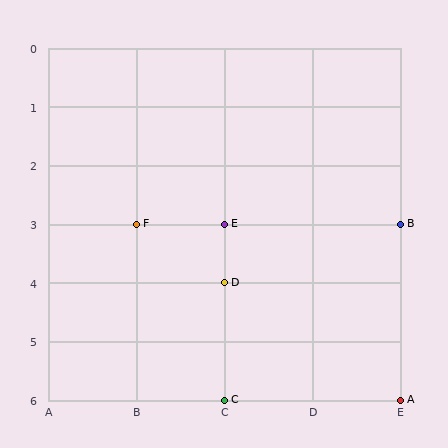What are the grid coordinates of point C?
Point C is at grid coordinates (C, 6).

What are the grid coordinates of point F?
Point F is at grid coordinates (B, 3).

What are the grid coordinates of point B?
Point B is at grid coordinates (E, 3).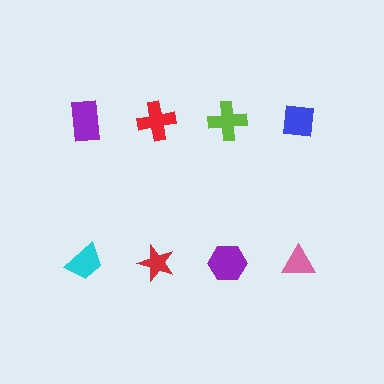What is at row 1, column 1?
A purple rectangle.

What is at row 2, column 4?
A pink triangle.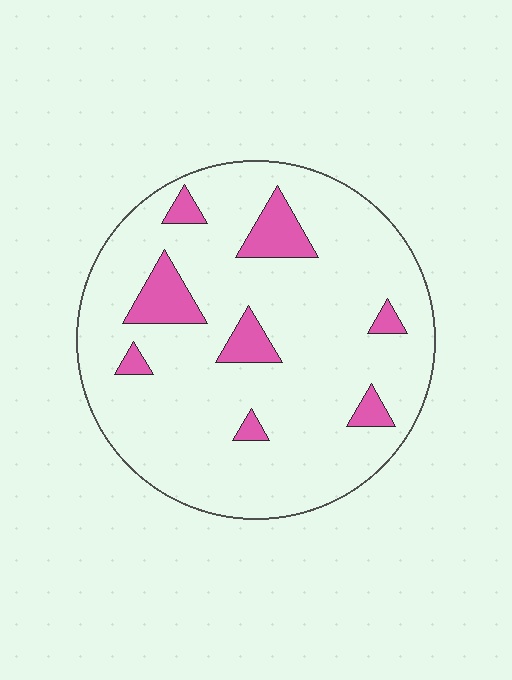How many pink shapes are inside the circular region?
8.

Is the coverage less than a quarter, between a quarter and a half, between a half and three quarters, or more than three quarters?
Less than a quarter.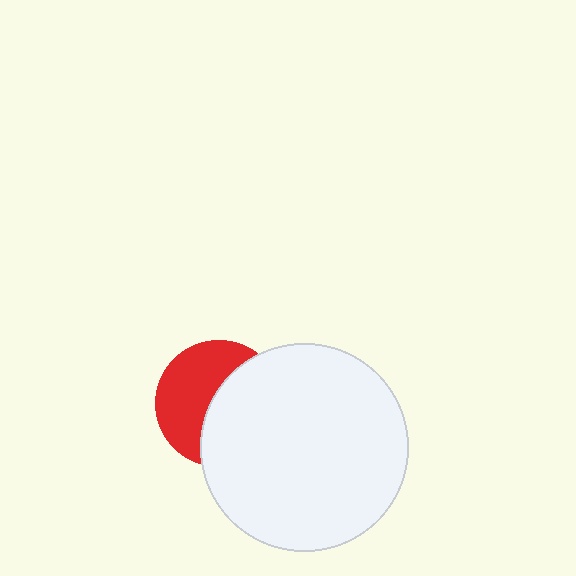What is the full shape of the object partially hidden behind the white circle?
The partially hidden object is a red circle.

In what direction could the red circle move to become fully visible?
The red circle could move left. That would shift it out from behind the white circle entirely.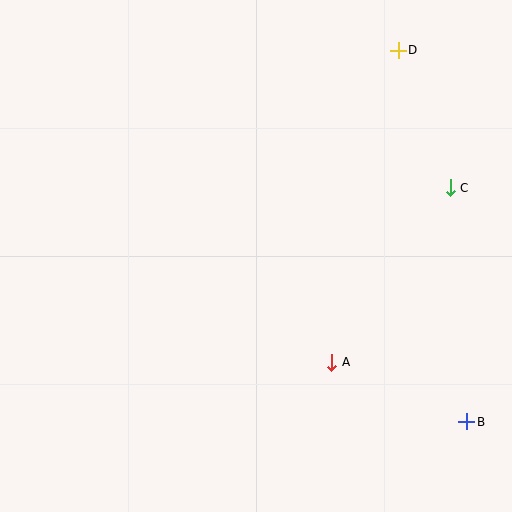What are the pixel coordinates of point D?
Point D is at (398, 50).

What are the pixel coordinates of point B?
Point B is at (467, 422).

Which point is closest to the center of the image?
Point A at (332, 362) is closest to the center.